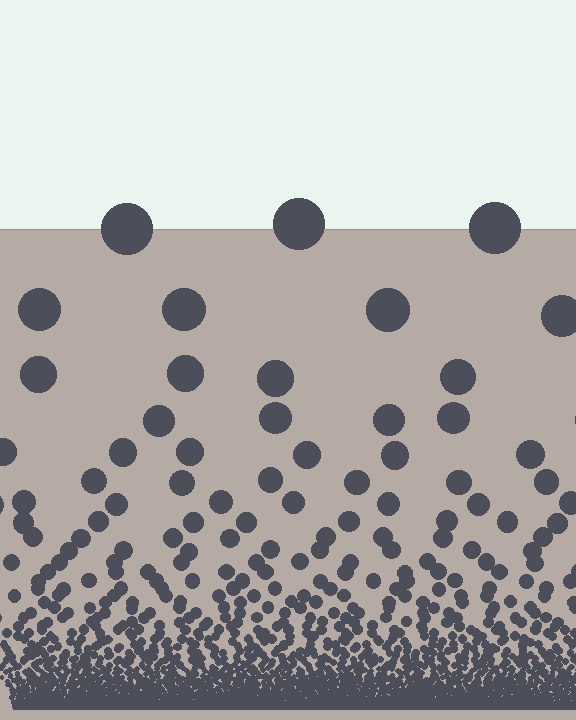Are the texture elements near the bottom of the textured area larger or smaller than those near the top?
Smaller. The gradient is inverted — elements near the bottom are smaller and denser.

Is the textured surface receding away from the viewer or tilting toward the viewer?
The surface appears to tilt toward the viewer. Texture elements get larger and sparser toward the top.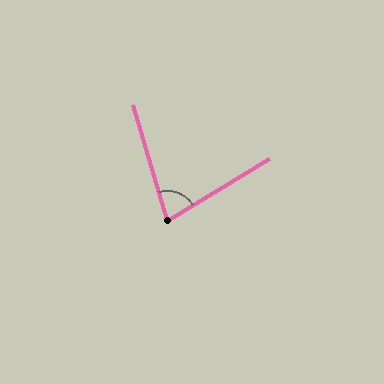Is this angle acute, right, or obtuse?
It is acute.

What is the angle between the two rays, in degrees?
Approximately 75 degrees.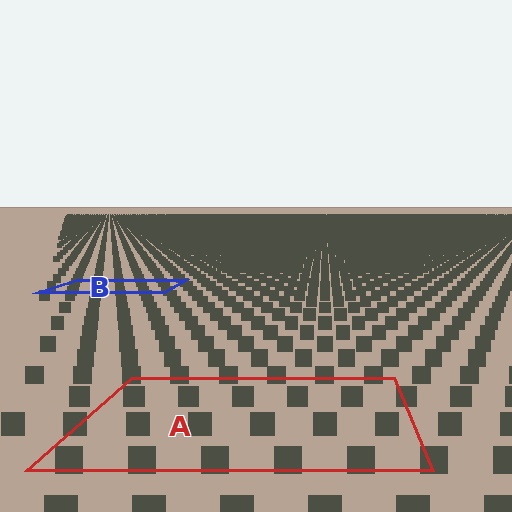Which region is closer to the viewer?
Region A is closer. The texture elements there are larger and more spread out.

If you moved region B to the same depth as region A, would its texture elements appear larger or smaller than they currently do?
They would appear larger. At a closer depth, the same texture elements are projected at a bigger on-screen size.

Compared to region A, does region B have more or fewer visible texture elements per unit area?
Region B has more texture elements per unit area — they are packed more densely because it is farther away.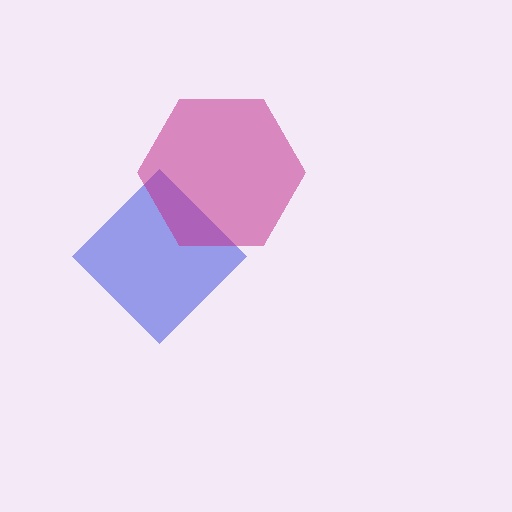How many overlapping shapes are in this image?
There are 2 overlapping shapes in the image.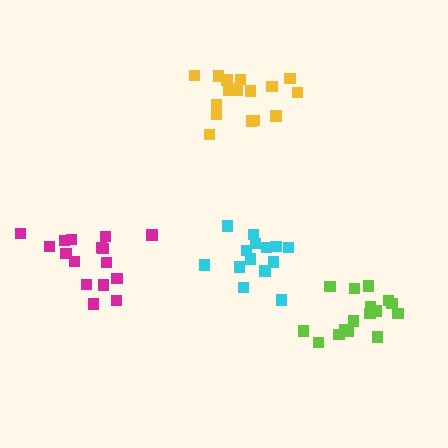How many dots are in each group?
Group 1: 14 dots, Group 2: 16 dots, Group 3: 17 dots, Group 4: 16 dots (63 total).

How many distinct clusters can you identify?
There are 4 distinct clusters.